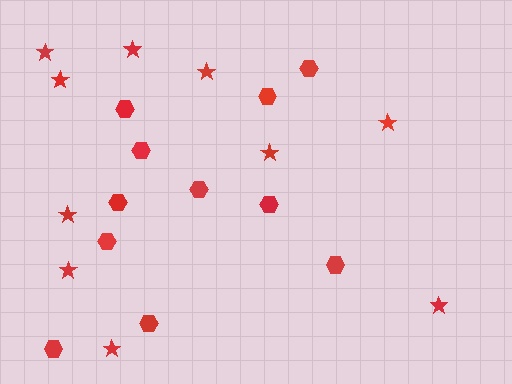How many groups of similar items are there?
There are 2 groups: one group of hexagons (11) and one group of stars (10).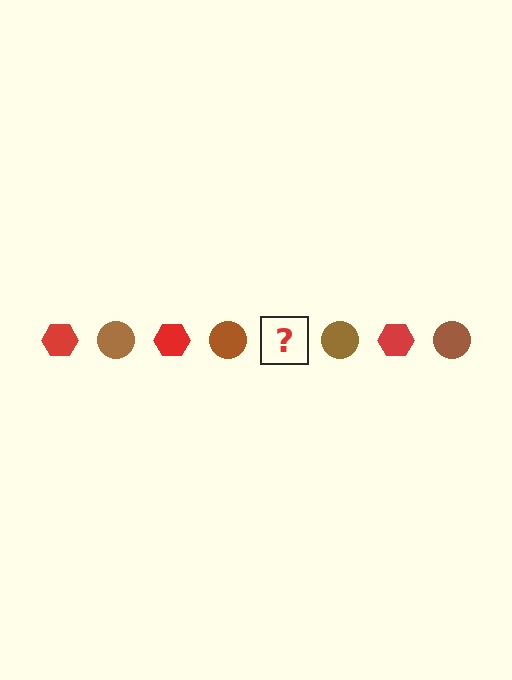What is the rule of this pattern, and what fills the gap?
The rule is that the pattern alternates between red hexagon and brown circle. The gap should be filled with a red hexagon.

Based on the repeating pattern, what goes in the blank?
The blank should be a red hexagon.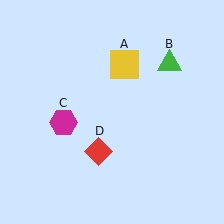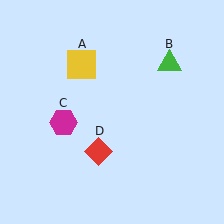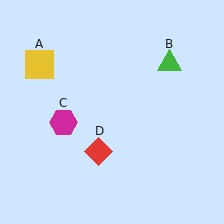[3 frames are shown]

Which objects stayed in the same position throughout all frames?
Green triangle (object B) and magenta hexagon (object C) and red diamond (object D) remained stationary.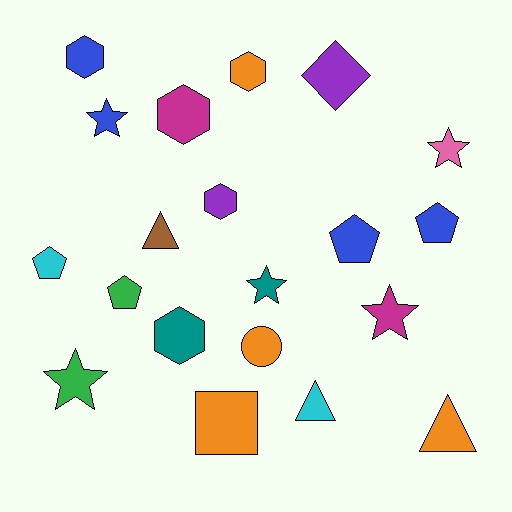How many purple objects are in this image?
There are 2 purple objects.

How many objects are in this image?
There are 20 objects.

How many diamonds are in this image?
There is 1 diamond.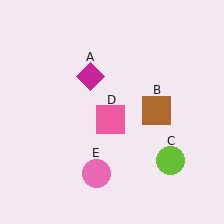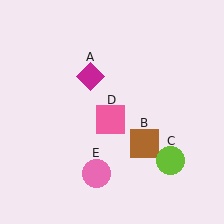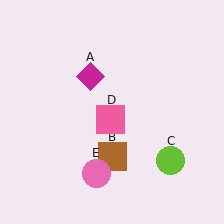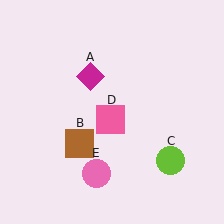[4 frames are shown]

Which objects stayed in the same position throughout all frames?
Magenta diamond (object A) and lime circle (object C) and pink square (object D) and pink circle (object E) remained stationary.